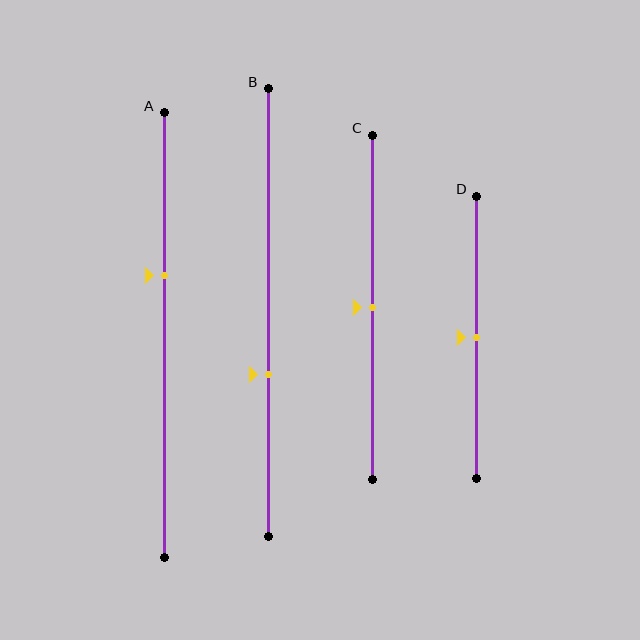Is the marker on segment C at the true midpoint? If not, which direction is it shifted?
Yes, the marker on segment C is at the true midpoint.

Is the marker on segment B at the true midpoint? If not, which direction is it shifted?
No, the marker on segment B is shifted downward by about 14% of the segment length.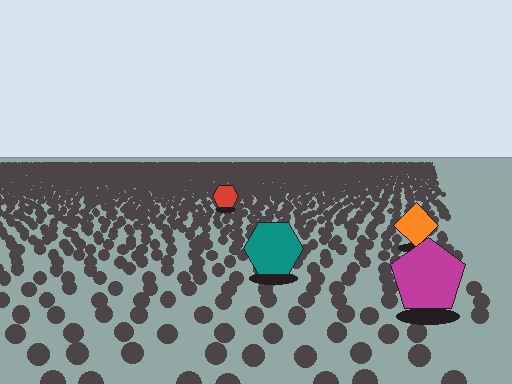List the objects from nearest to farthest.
From nearest to farthest: the magenta pentagon, the teal hexagon, the orange diamond, the red hexagon.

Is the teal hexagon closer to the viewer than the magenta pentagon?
No. The magenta pentagon is closer — you can tell from the texture gradient: the ground texture is coarser near it.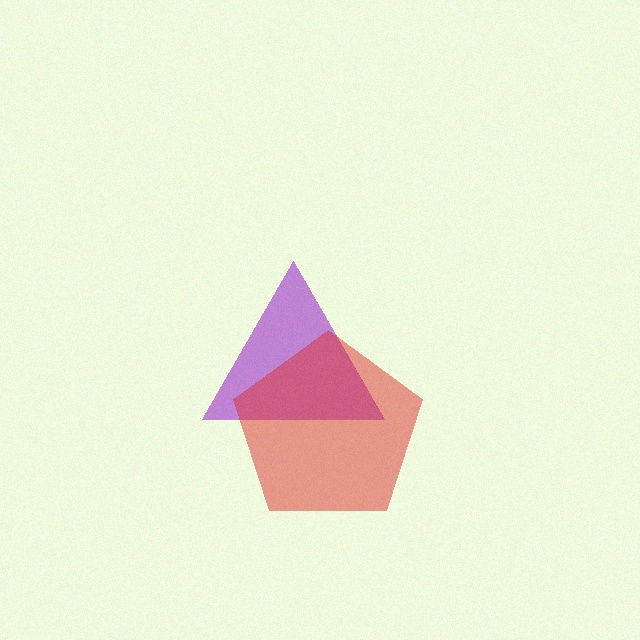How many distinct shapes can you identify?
There are 2 distinct shapes: a purple triangle, a red pentagon.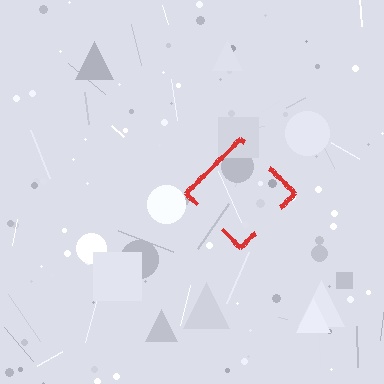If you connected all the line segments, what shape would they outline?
They would outline a diamond.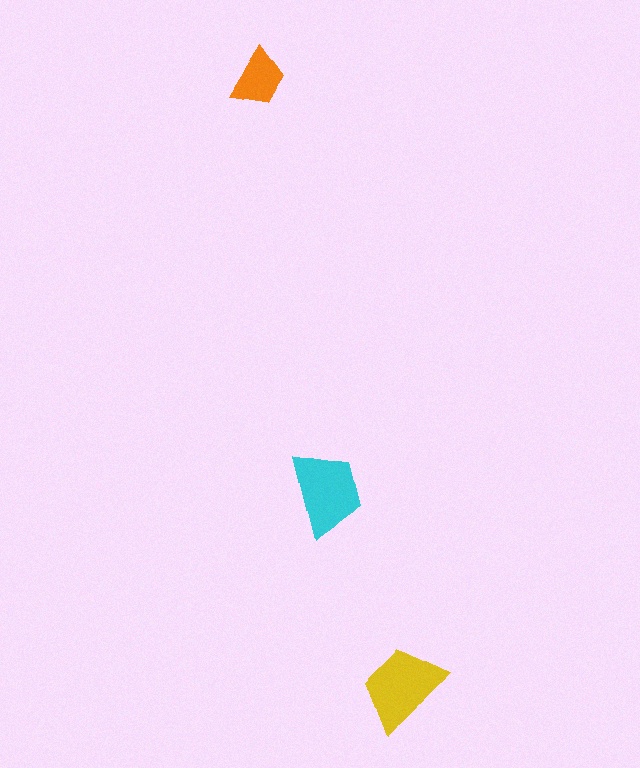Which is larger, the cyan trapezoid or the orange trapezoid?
The cyan one.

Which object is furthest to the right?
The yellow trapezoid is rightmost.